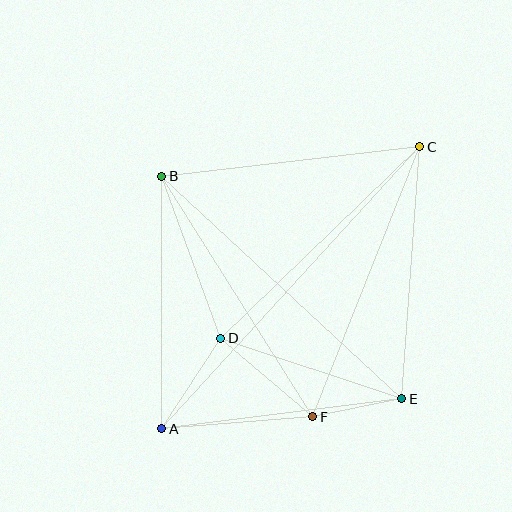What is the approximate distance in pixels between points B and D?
The distance between B and D is approximately 173 pixels.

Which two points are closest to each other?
Points E and F are closest to each other.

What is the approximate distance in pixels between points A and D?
The distance between A and D is approximately 108 pixels.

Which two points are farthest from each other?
Points A and C are farthest from each other.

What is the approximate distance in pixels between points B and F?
The distance between B and F is approximately 284 pixels.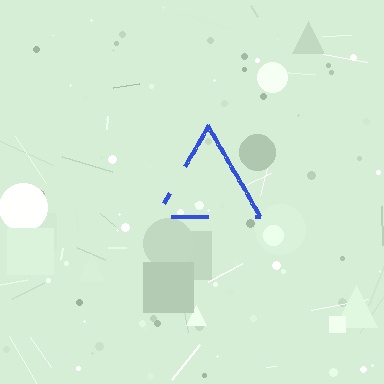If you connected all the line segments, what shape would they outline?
They would outline a triangle.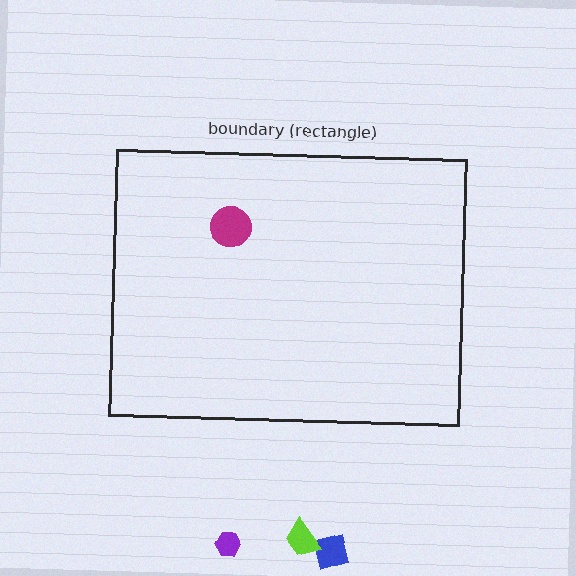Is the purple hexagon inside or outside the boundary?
Outside.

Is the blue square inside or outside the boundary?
Outside.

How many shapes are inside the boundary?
1 inside, 3 outside.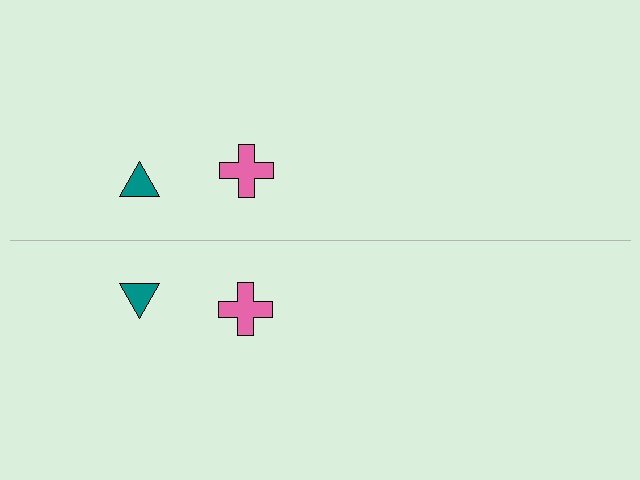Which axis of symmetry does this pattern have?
The pattern has a horizontal axis of symmetry running through the center of the image.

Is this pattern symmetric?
Yes, this pattern has bilateral (reflection) symmetry.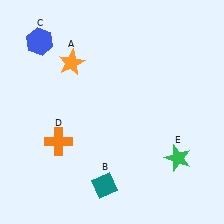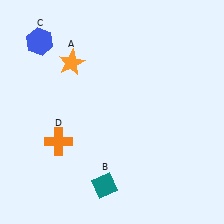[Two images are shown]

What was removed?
The green star (E) was removed in Image 2.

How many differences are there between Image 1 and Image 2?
There is 1 difference between the two images.